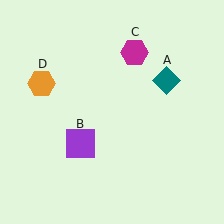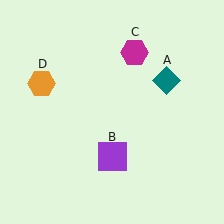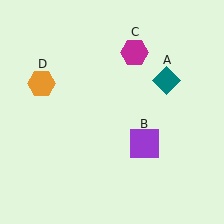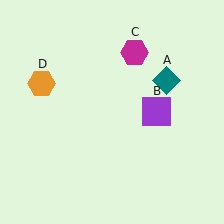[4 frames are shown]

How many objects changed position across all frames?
1 object changed position: purple square (object B).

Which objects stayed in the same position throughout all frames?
Teal diamond (object A) and magenta hexagon (object C) and orange hexagon (object D) remained stationary.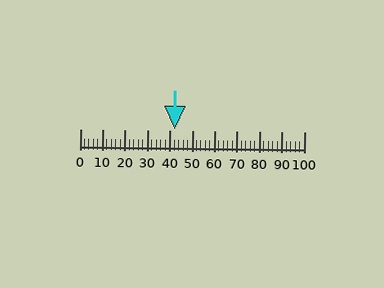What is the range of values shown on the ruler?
The ruler shows values from 0 to 100.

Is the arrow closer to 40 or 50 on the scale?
The arrow is closer to 40.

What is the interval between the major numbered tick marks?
The major tick marks are spaced 10 units apart.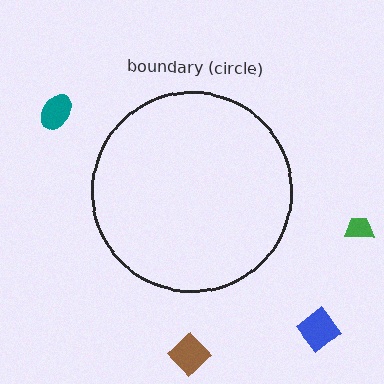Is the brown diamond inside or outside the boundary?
Outside.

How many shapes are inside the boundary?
0 inside, 4 outside.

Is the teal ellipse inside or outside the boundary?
Outside.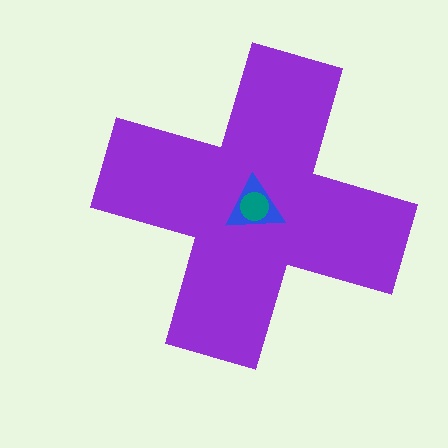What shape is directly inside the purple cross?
The blue triangle.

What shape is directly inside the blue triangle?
The teal circle.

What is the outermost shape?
The purple cross.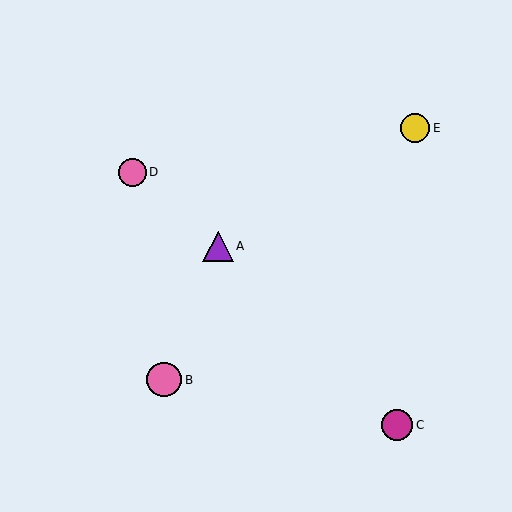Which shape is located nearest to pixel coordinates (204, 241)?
The purple triangle (labeled A) at (218, 246) is nearest to that location.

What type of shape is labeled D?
Shape D is a pink circle.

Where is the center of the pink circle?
The center of the pink circle is at (132, 172).